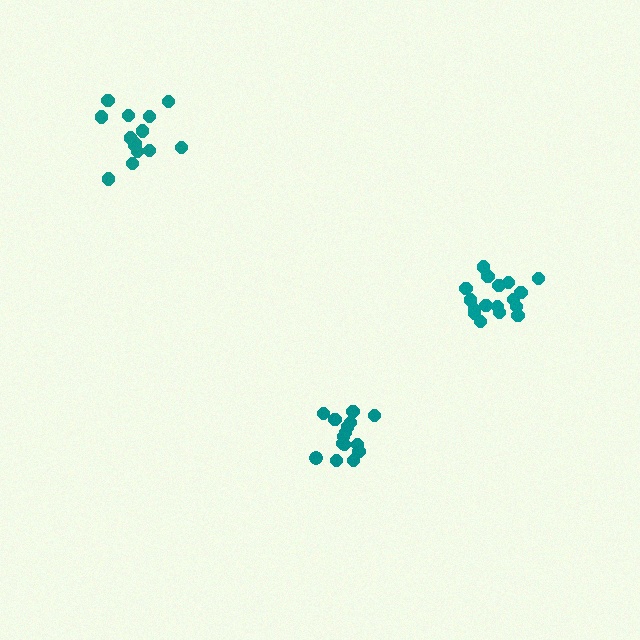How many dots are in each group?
Group 1: 18 dots, Group 2: 15 dots, Group 3: 14 dots (47 total).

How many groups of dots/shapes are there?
There are 3 groups.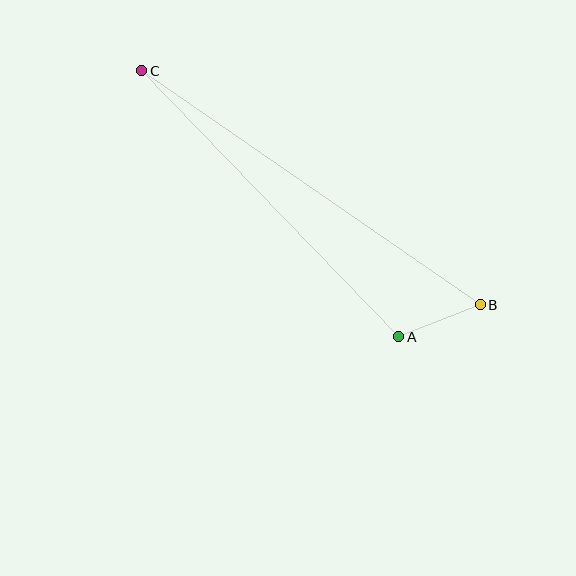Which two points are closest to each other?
Points A and B are closest to each other.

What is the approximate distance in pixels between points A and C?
The distance between A and C is approximately 370 pixels.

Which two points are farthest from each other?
Points B and C are farthest from each other.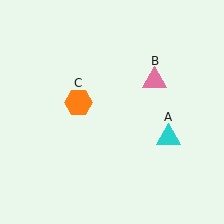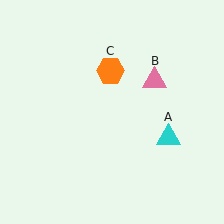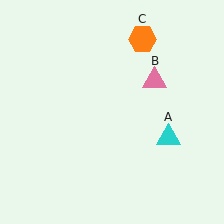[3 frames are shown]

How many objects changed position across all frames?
1 object changed position: orange hexagon (object C).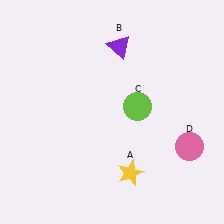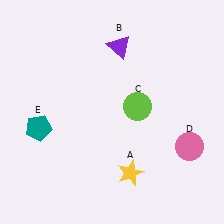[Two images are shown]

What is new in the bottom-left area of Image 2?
A teal pentagon (E) was added in the bottom-left area of Image 2.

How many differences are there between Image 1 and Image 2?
There is 1 difference between the two images.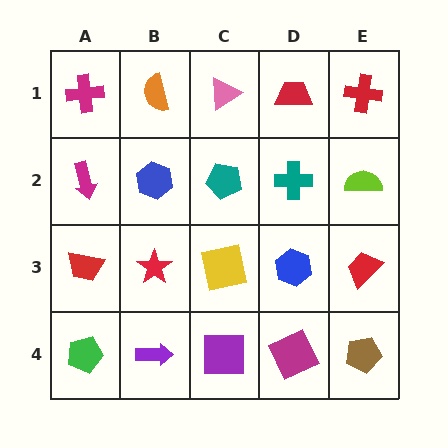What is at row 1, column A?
A magenta cross.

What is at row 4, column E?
A brown pentagon.